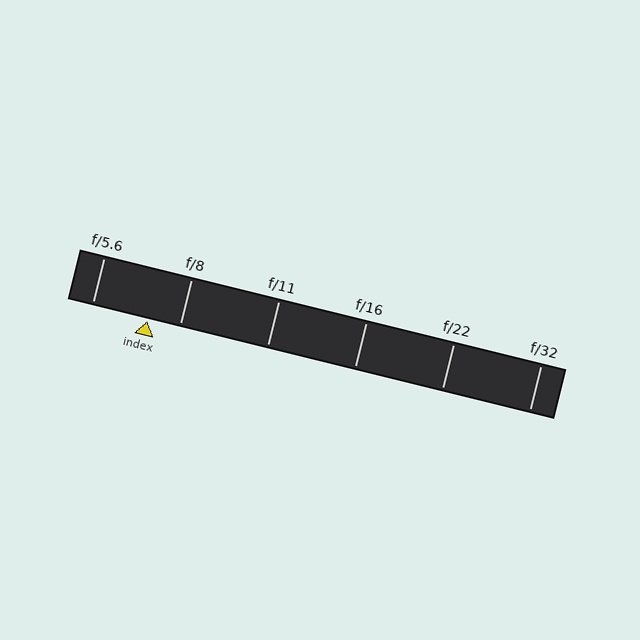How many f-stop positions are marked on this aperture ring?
There are 6 f-stop positions marked.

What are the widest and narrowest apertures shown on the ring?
The widest aperture shown is f/5.6 and the narrowest is f/32.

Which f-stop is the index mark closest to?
The index mark is closest to f/8.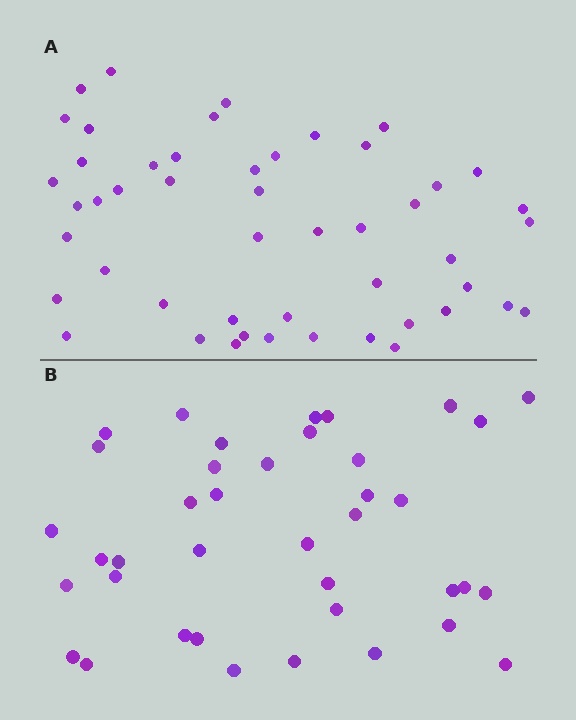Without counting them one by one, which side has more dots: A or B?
Region A (the top region) has more dots.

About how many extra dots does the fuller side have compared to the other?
Region A has roughly 10 or so more dots than region B.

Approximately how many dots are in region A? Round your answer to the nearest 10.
About 50 dots. (The exact count is 49, which rounds to 50.)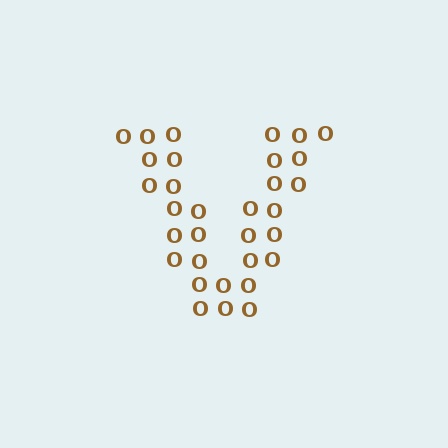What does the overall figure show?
The overall figure shows the letter V.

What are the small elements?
The small elements are letter O's.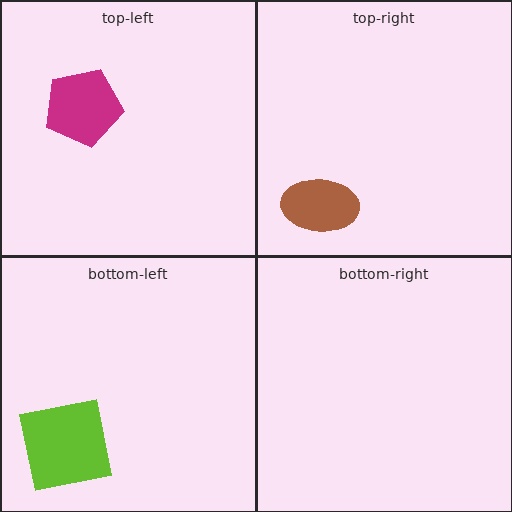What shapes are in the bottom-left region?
The lime square.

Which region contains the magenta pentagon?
The top-left region.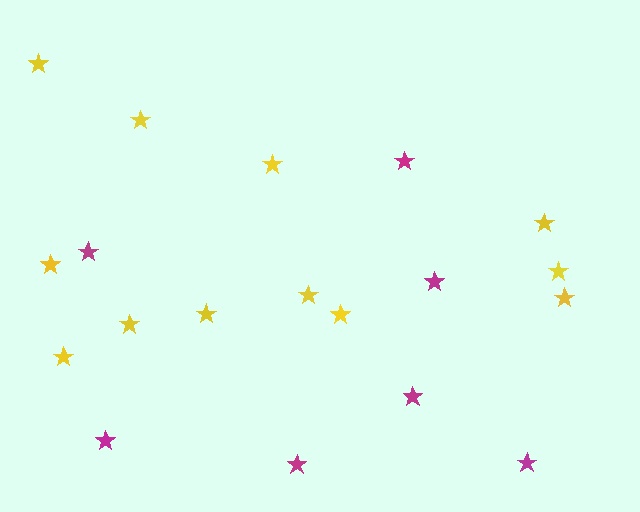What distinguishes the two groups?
There are 2 groups: one group of magenta stars (7) and one group of yellow stars (12).